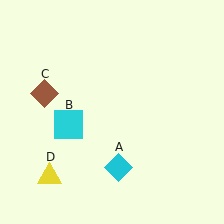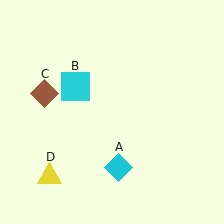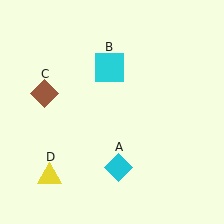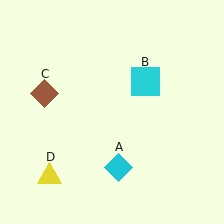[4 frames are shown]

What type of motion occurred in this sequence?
The cyan square (object B) rotated clockwise around the center of the scene.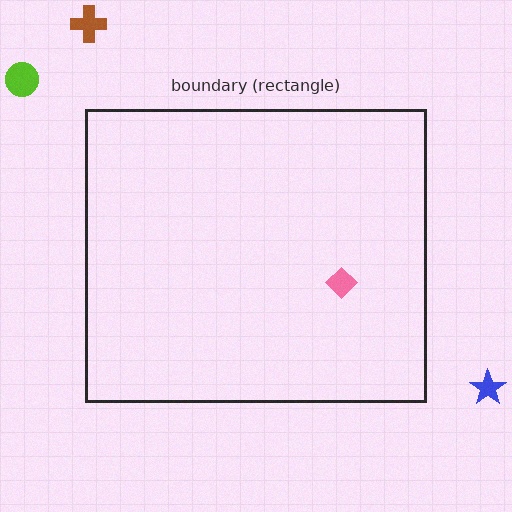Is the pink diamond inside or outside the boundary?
Inside.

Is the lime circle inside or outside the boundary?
Outside.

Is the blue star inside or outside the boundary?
Outside.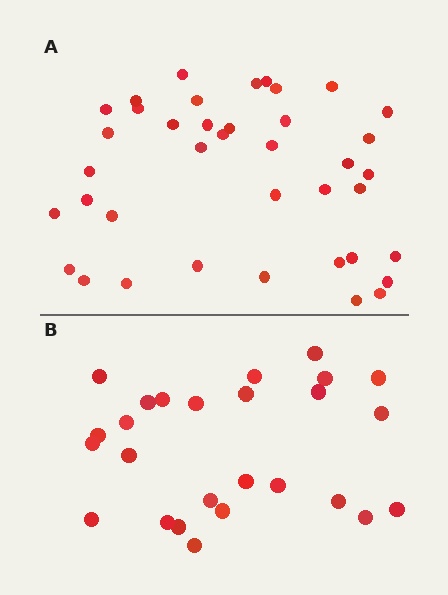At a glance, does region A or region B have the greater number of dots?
Region A (the top region) has more dots.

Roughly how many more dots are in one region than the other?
Region A has approximately 15 more dots than region B.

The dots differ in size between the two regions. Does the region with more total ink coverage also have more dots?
No. Region B has more total ink coverage because its dots are larger, but region A actually contains more individual dots. Total area can be misleading — the number of items is what matters here.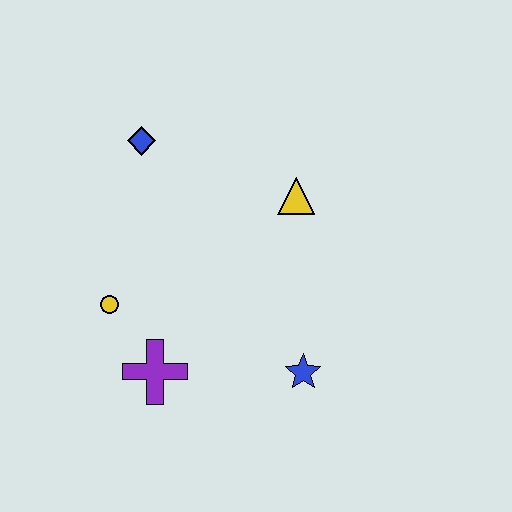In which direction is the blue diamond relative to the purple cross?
The blue diamond is above the purple cross.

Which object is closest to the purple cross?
The yellow circle is closest to the purple cross.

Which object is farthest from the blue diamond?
The blue star is farthest from the blue diamond.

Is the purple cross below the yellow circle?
Yes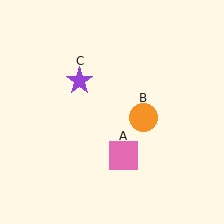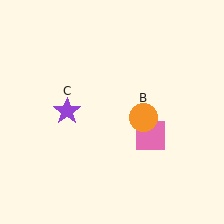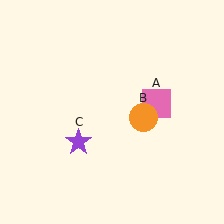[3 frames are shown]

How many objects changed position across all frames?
2 objects changed position: pink square (object A), purple star (object C).